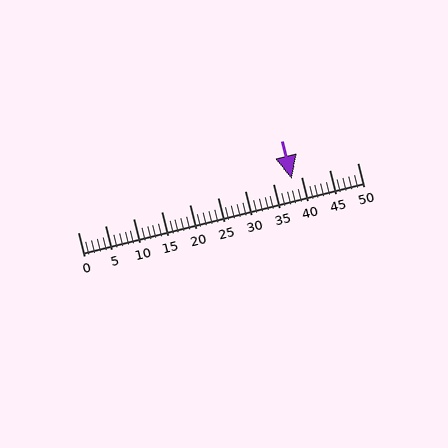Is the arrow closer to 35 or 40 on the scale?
The arrow is closer to 40.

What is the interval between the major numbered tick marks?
The major tick marks are spaced 5 units apart.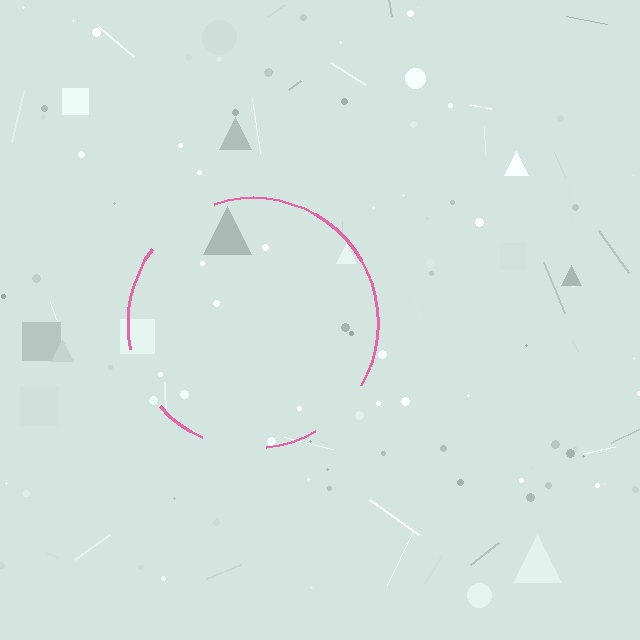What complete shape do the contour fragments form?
The contour fragments form a circle.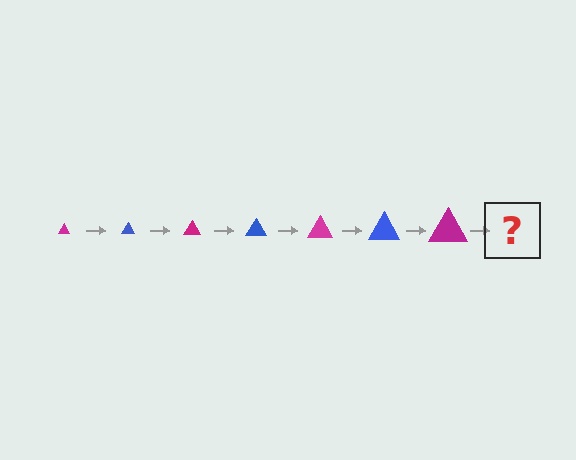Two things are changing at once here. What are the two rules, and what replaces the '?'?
The two rules are that the triangle grows larger each step and the color cycles through magenta and blue. The '?' should be a blue triangle, larger than the previous one.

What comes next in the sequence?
The next element should be a blue triangle, larger than the previous one.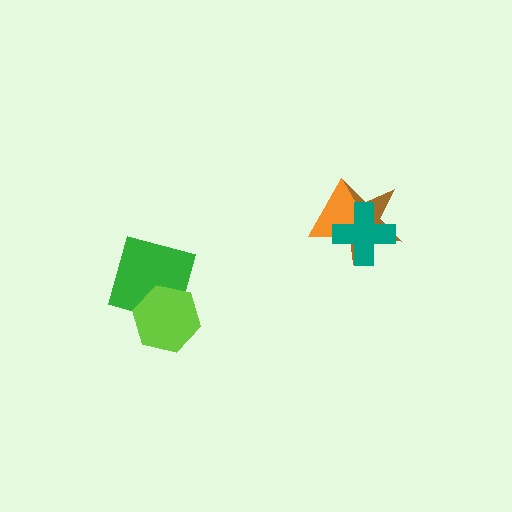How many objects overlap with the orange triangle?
2 objects overlap with the orange triangle.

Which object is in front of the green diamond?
The lime hexagon is in front of the green diamond.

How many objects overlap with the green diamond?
1 object overlaps with the green diamond.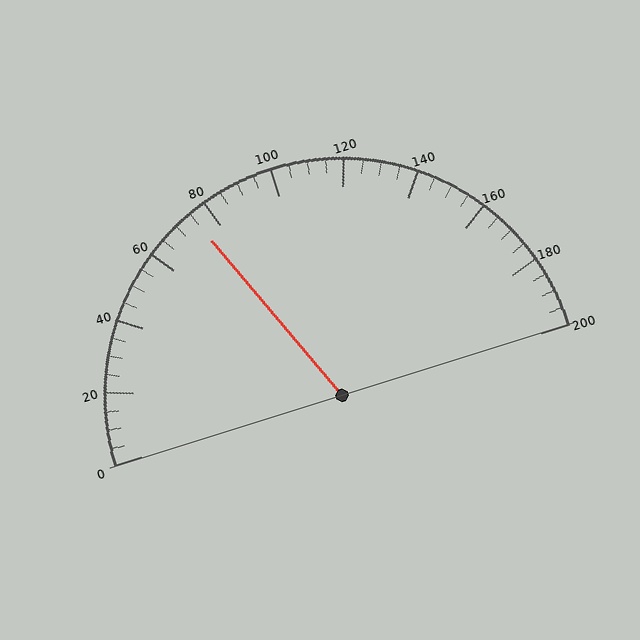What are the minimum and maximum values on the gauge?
The gauge ranges from 0 to 200.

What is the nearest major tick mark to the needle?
The nearest major tick mark is 80.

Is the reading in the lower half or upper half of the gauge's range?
The reading is in the lower half of the range (0 to 200).